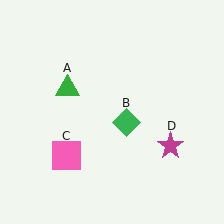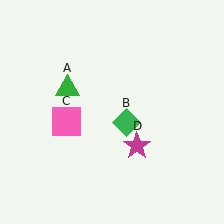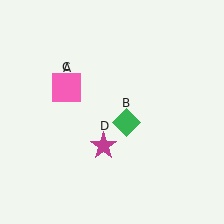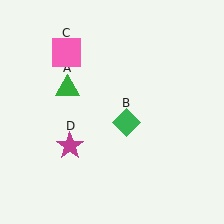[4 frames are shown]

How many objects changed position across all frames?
2 objects changed position: pink square (object C), magenta star (object D).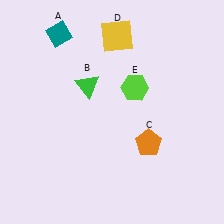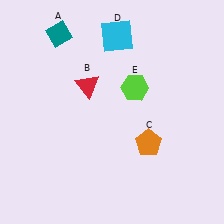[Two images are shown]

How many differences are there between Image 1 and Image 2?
There are 2 differences between the two images.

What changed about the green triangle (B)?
In Image 1, B is green. In Image 2, it changed to red.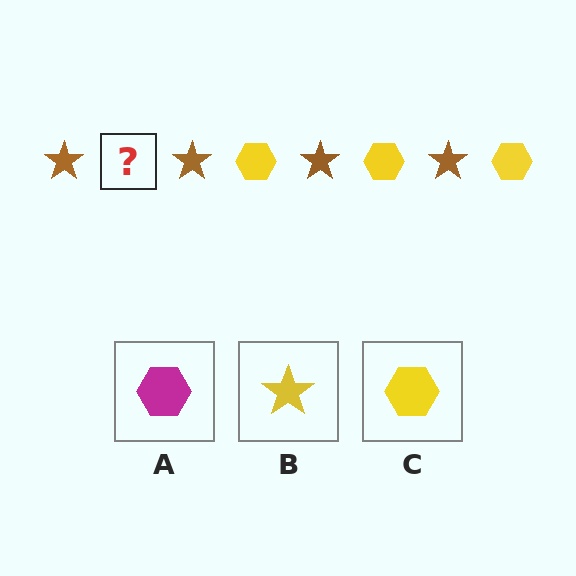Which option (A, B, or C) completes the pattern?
C.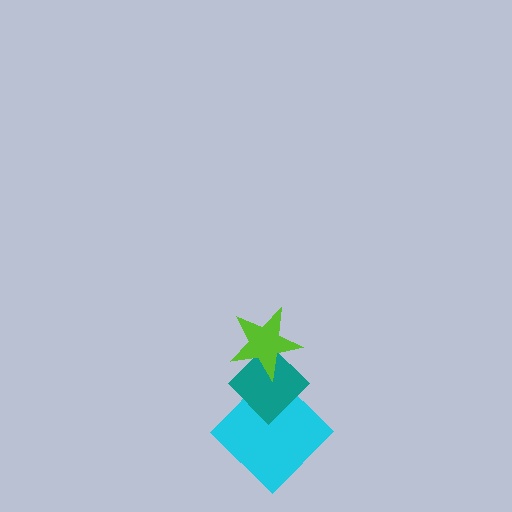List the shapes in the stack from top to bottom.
From top to bottom: the lime star, the teal diamond, the cyan diamond.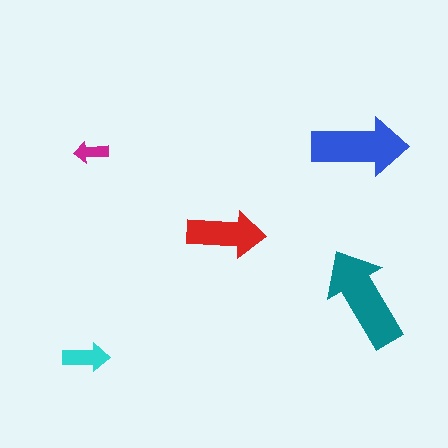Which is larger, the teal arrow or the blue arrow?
The teal one.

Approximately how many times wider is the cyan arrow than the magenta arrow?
About 1.5 times wider.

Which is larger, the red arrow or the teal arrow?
The teal one.